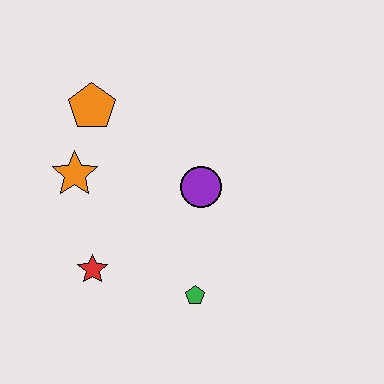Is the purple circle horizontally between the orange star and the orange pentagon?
No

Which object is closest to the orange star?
The orange pentagon is closest to the orange star.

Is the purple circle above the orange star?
No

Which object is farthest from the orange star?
The green pentagon is farthest from the orange star.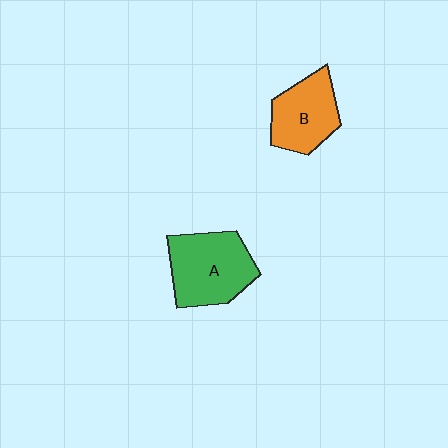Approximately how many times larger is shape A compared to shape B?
Approximately 1.3 times.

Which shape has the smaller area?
Shape B (orange).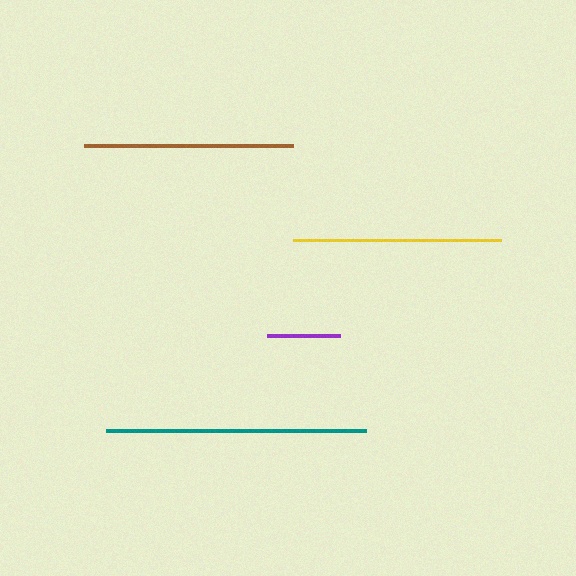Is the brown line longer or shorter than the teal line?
The teal line is longer than the brown line.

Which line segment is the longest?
The teal line is the longest at approximately 260 pixels.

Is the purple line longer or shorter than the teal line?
The teal line is longer than the purple line.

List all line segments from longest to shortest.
From longest to shortest: teal, brown, yellow, purple.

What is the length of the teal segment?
The teal segment is approximately 260 pixels long.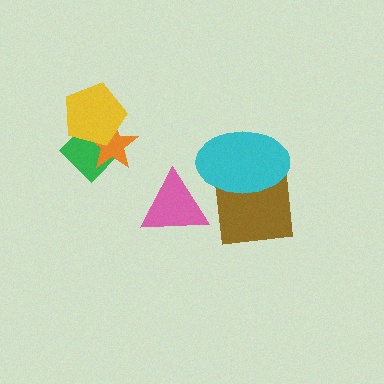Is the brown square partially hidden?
Yes, it is partially covered by another shape.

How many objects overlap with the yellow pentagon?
2 objects overlap with the yellow pentagon.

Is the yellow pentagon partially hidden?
No, no other shape covers it.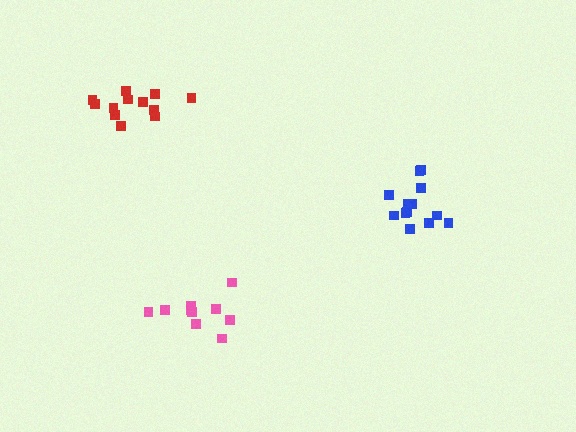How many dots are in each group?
Group 1: 13 dots, Group 2: 12 dots, Group 3: 10 dots (35 total).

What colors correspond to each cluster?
The clusters are colored: blue, red, pink.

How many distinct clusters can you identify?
There are 3 distinct clusters.